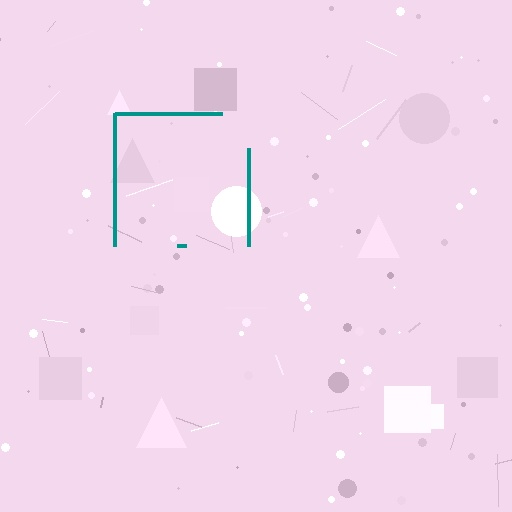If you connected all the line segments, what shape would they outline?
They would outline a square.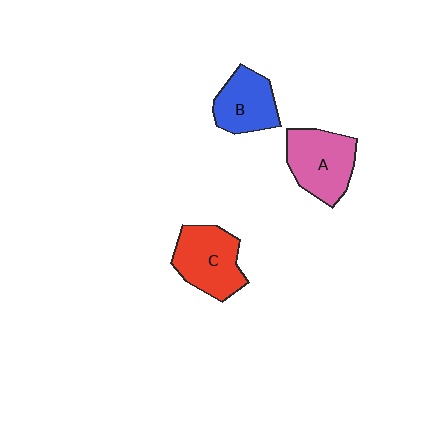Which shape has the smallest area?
Shape B (blue).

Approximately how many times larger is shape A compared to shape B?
Approximately 1.2 times.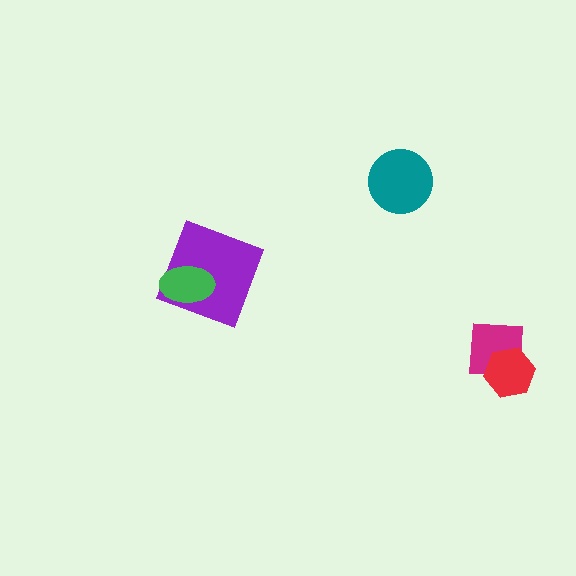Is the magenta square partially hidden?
Yes, it is partially covered by another shape.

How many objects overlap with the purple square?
1 object overlaps with the purple square.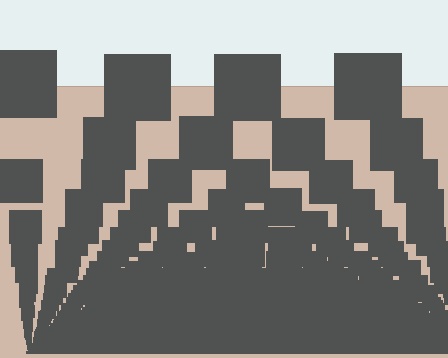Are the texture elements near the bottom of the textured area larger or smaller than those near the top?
Smaller. The gradient is inverted — elements near the bottom are smaller and denser.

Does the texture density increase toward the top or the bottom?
Density increases toward the bottom.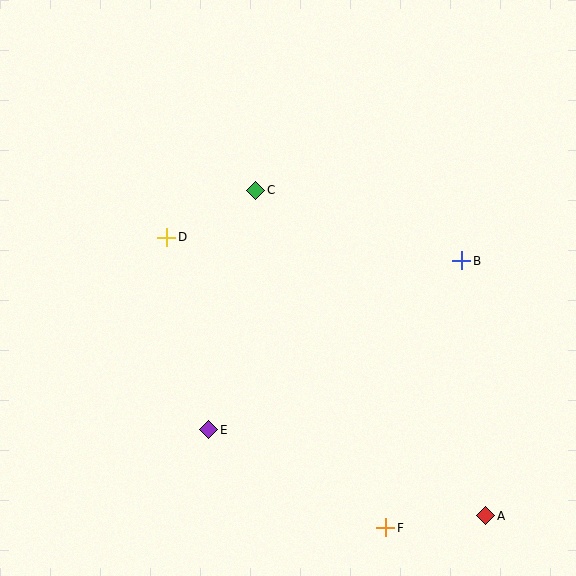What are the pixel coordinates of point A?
Point A is at (486, 516).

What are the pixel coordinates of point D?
Point D is at (167, 237).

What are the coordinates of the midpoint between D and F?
The midpoint between D and F is at (276, 382).